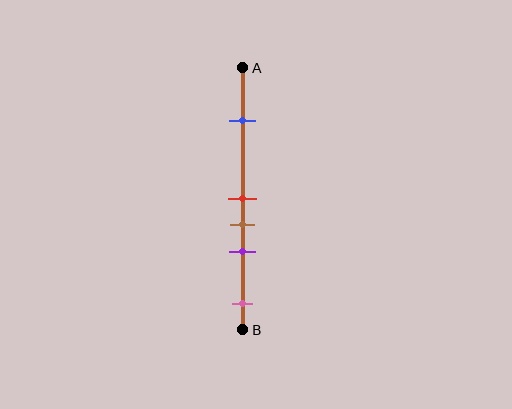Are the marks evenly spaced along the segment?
No, the marks are not evenly spaced.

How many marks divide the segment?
There are 5 marks dividing the segment.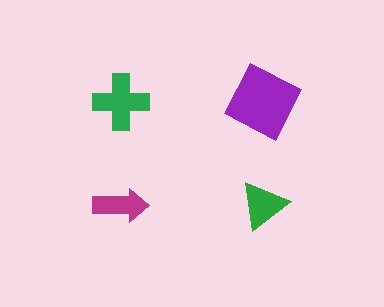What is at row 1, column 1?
A green cross.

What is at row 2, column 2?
A green triangle.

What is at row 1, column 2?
A purple square.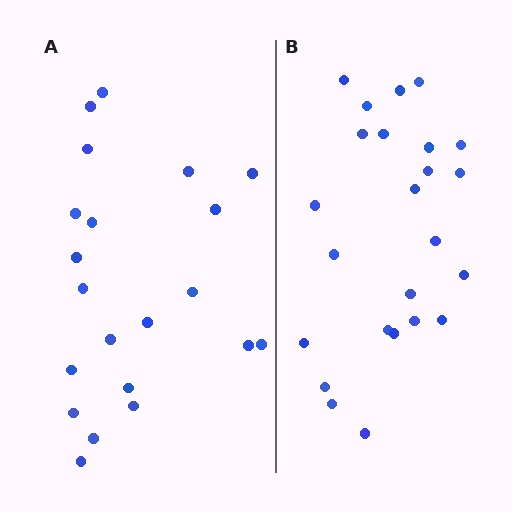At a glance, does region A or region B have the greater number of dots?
Region B (the right region) has more dots.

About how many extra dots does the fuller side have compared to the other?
Region B has just a few more — roughly 2 or 3 more dots than region A.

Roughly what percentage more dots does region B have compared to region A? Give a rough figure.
About 15% more.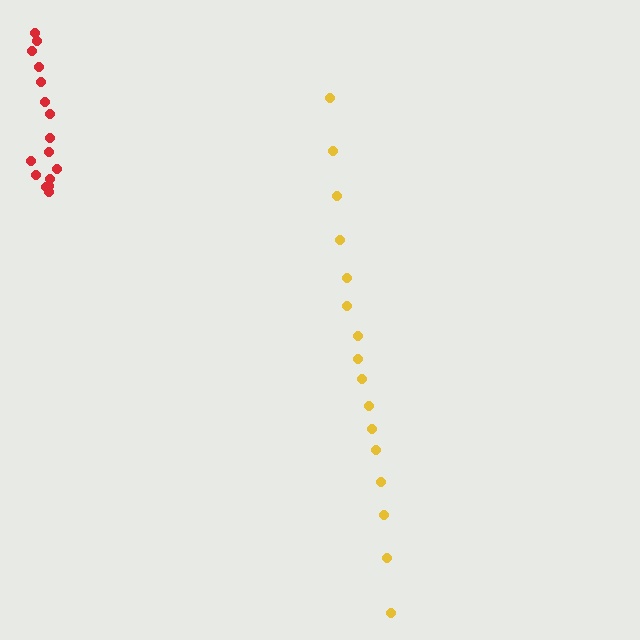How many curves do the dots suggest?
There are 2 distinct paths.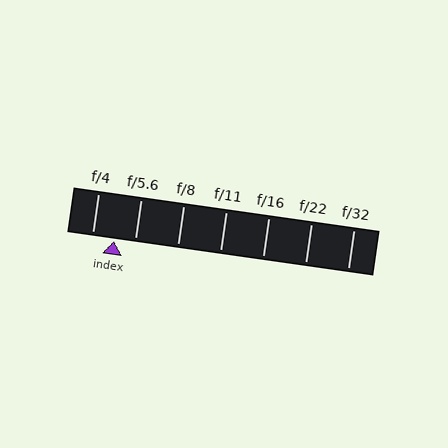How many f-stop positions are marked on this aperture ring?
There are 7 f-stop positions marked.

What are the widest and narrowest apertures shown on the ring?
The widest aperture shown is f/4 and the narrowest is f/32.